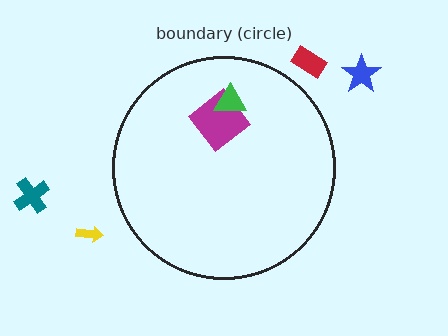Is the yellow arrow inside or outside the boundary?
Outside.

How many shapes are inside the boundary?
2 inside, 4 outside.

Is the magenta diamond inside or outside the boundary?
Inside.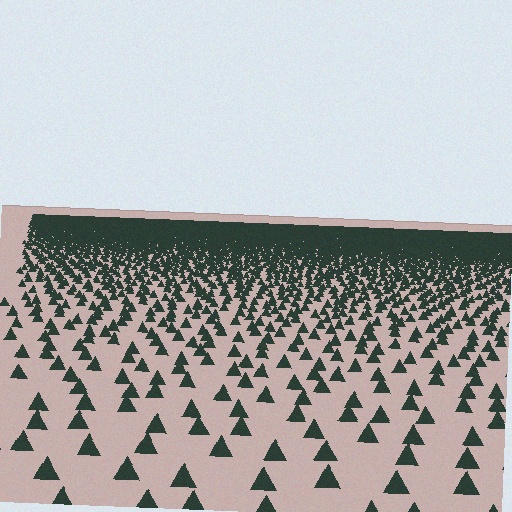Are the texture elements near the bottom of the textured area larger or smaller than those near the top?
Larger. Near the bottom, elements are closer to the viewer and appear at a bigger on-screen size.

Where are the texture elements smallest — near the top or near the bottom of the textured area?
Near the top.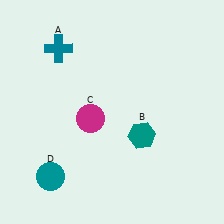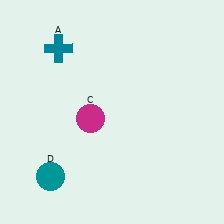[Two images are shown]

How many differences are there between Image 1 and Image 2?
There is 1 difference between the two images.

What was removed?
The teal hexagon (B) was removed in Image 2.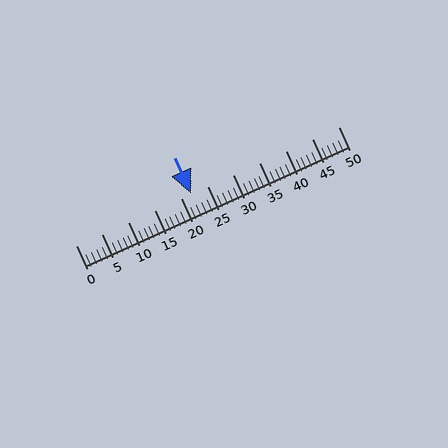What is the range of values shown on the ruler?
The ruler shows values from 0 to 50.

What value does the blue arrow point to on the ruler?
The blue arrow points to approximately 22.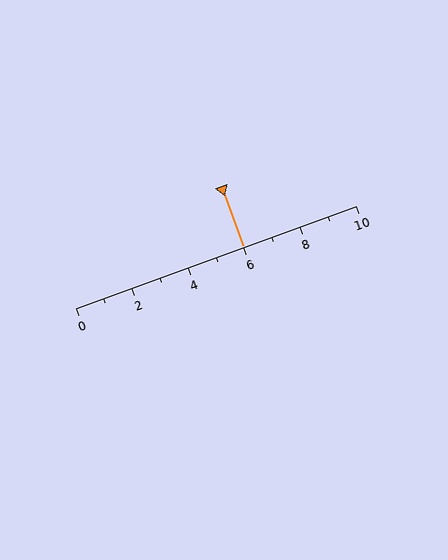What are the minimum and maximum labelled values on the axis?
The axis runs from 0 to 10.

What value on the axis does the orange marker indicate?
The marker indicates approximately 6.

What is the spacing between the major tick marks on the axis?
The major ticks are spaced 2 apart.